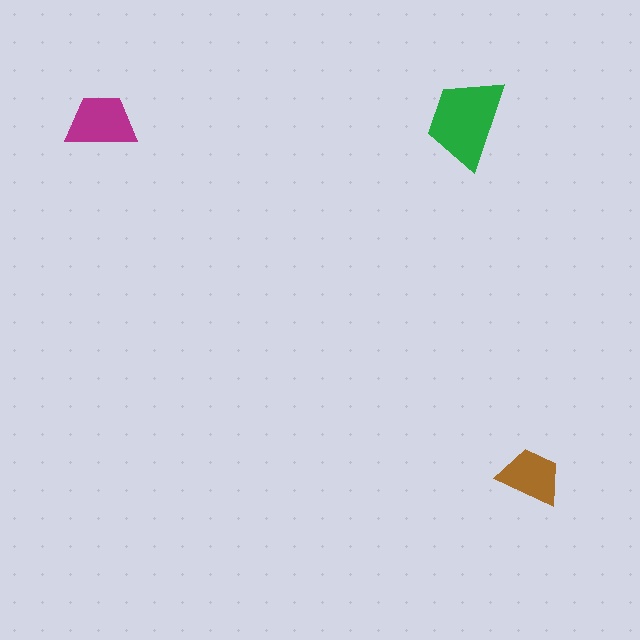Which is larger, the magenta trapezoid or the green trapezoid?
The green one.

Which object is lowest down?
The brown trapezoid is bottommost.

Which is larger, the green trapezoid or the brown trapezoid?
The green one.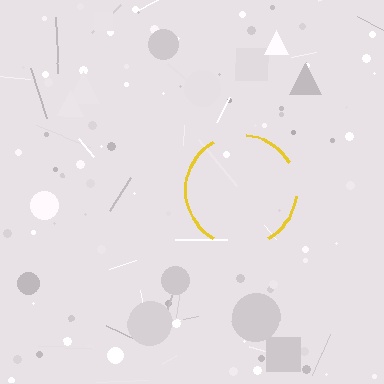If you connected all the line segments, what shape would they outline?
They would outline a circle.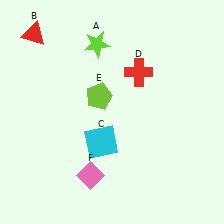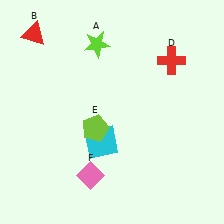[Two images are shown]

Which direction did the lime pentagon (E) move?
The lime pentagon (E) moved down.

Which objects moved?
The objects that moved are: the red cross (D), the lime pentagon (E).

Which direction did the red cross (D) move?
The red cross (D) moved right.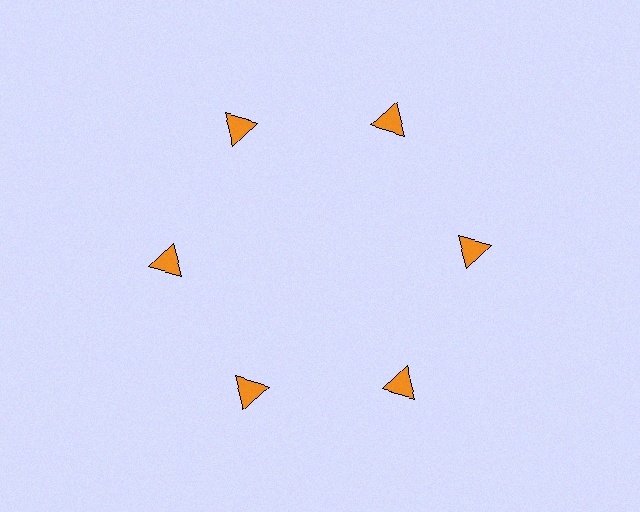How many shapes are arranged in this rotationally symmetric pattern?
There are 6 shapes, arranged in 6 groups of 1.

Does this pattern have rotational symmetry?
Yes, this pattern has 6-fold rotational symmetry. It looks the same after rotating 60 degrees around the center.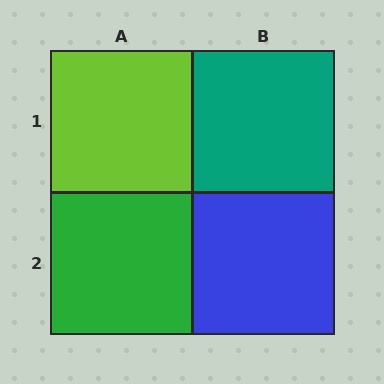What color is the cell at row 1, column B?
Teal.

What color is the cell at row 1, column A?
Lime.